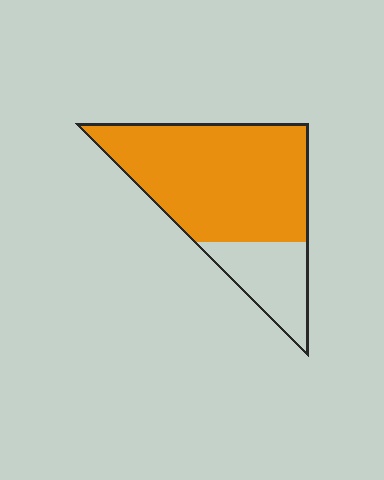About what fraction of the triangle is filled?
About three quarters (3/4).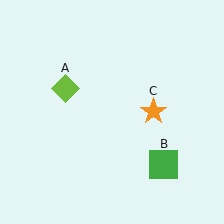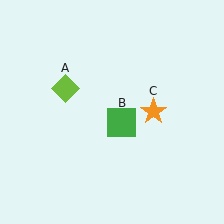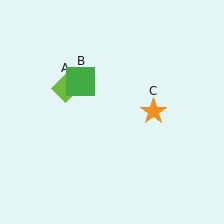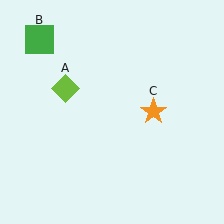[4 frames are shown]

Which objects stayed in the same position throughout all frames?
Lime diamond (object A) and orange star (object C) remained stationary.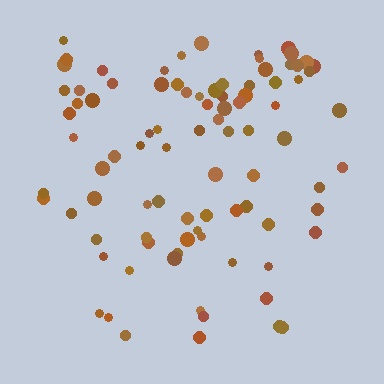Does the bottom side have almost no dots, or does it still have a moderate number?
Still a moderate number, just noticeably fewer than the top.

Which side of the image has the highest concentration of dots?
The top.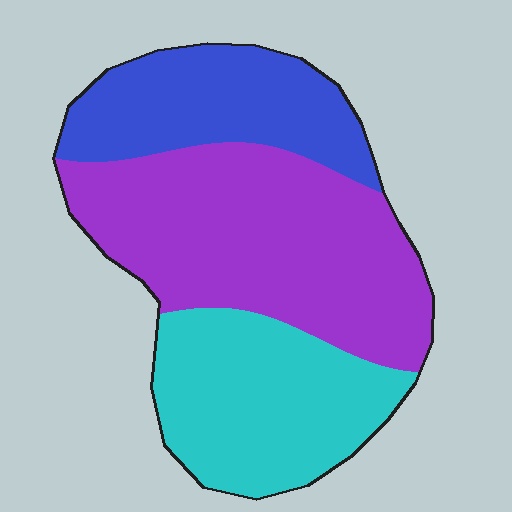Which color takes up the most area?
Purple, at roughly 45%.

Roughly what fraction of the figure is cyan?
Cyan covers roughly 30% of the figure.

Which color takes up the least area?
Blue, at roughly 25%.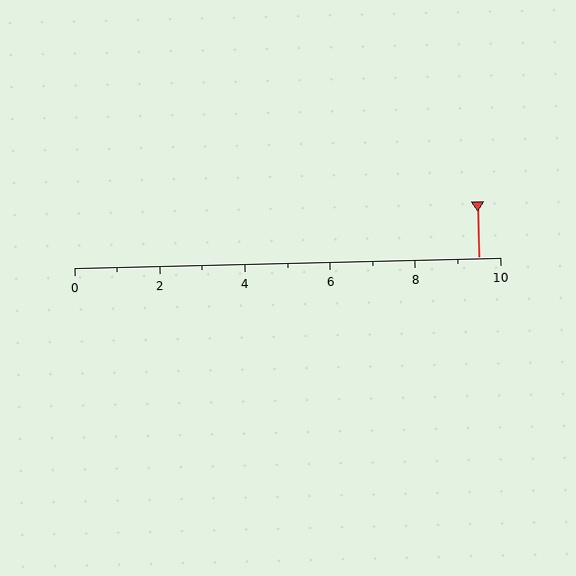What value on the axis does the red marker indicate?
The marker indicates approximately 9.5.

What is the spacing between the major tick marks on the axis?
The major ticks are spaced 2 apart.